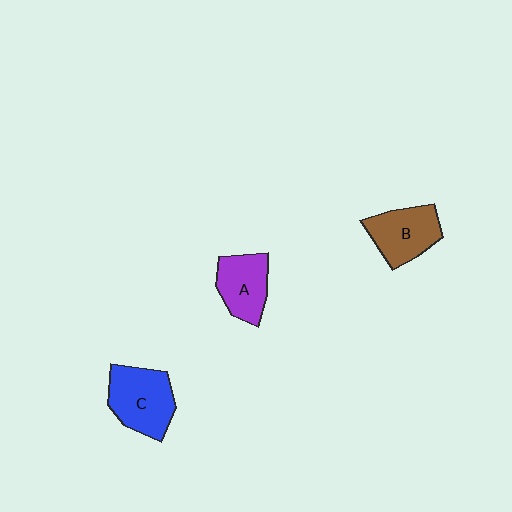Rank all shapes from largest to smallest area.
From largest to smallest: C (blue), B (brown), A (purple).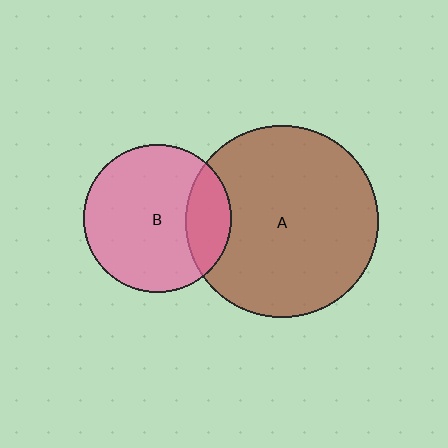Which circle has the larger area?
Circle A (brown).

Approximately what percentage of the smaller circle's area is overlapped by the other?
Approximately 20%.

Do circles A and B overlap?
Yes.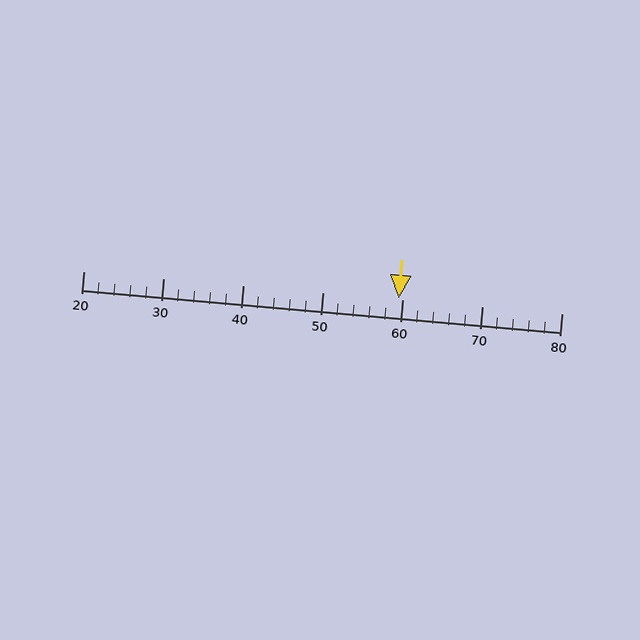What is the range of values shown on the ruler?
The ruler shows values from 20 to 80.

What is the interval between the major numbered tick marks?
The major tick marks are spaced 10 units apart.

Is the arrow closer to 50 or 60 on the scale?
The arrow is closer to 60.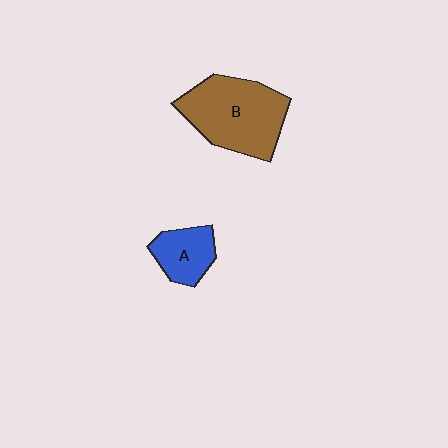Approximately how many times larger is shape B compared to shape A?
Approximately 2.2 times.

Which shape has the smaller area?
Shape A (blue).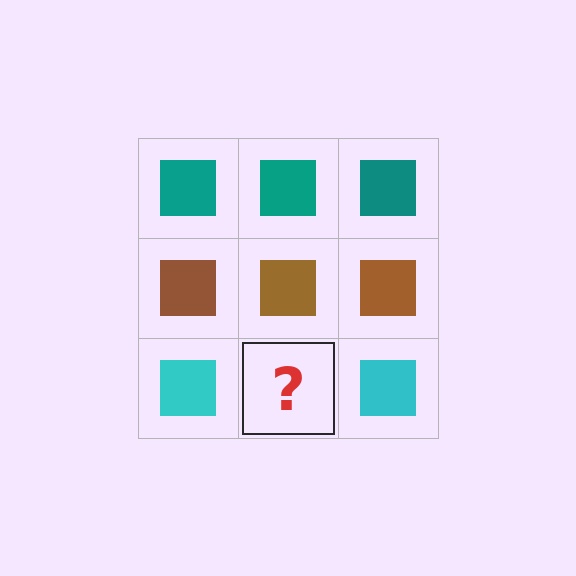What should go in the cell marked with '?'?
The missing cell should contain a cyan square.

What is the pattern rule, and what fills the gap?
The rule is that each row has a consistent color. The gap should be filled with a cyan square.